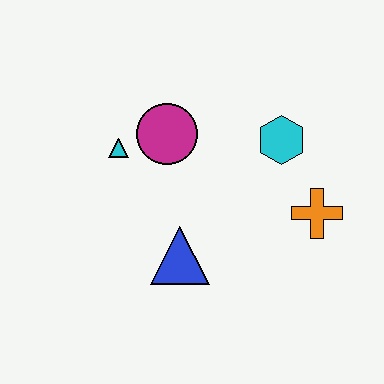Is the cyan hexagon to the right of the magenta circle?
Yes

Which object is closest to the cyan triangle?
The magenta circle is closest to the cyan triangle.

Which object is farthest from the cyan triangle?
The orange cross is farthest from the cyan triangle.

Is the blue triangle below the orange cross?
Yes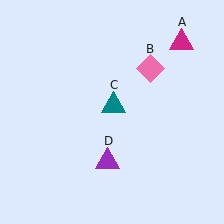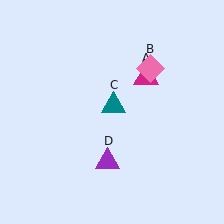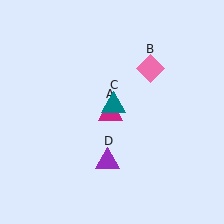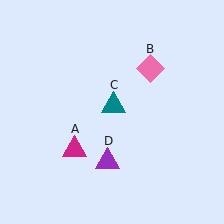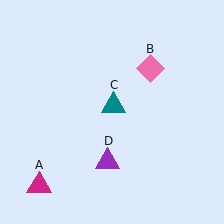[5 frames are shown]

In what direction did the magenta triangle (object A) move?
The magenta triangle (object A) moved down and to the left.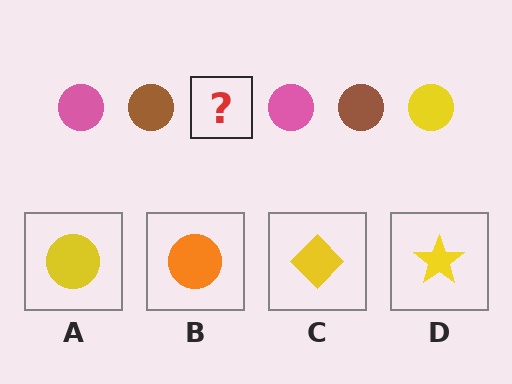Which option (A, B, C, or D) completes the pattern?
A.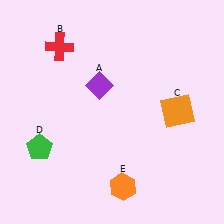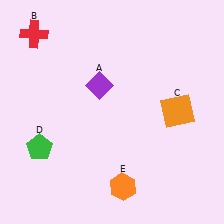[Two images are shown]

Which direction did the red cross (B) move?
The red cross (B) moved left.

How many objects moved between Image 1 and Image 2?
1 object moved between the two images.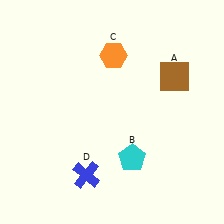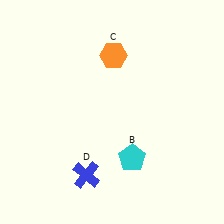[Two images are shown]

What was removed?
The brown square (A) was removed in Image 2.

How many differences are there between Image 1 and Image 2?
There is 1 difference between the two images.